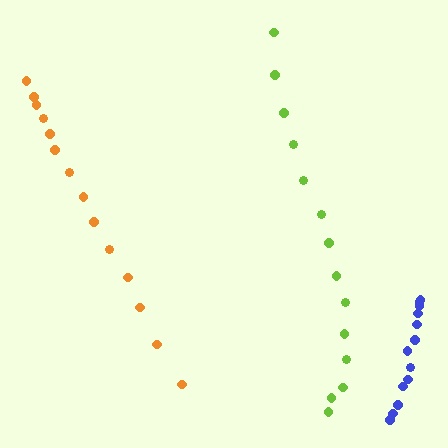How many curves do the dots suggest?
There are 3 distinct paths.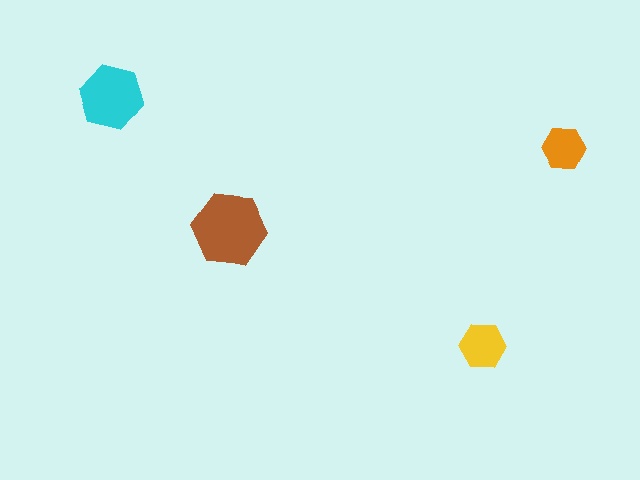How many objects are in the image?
There are 4 objects in the image.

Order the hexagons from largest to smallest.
the brown one, the cyan one, the yellow one, the orange one.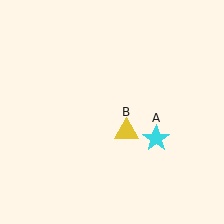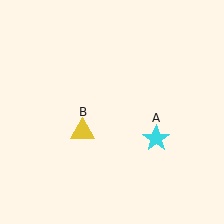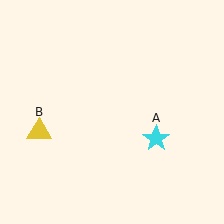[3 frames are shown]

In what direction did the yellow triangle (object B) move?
The yellow triangle (object B) moved left.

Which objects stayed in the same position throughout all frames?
Cyan star (object A) remained stationary.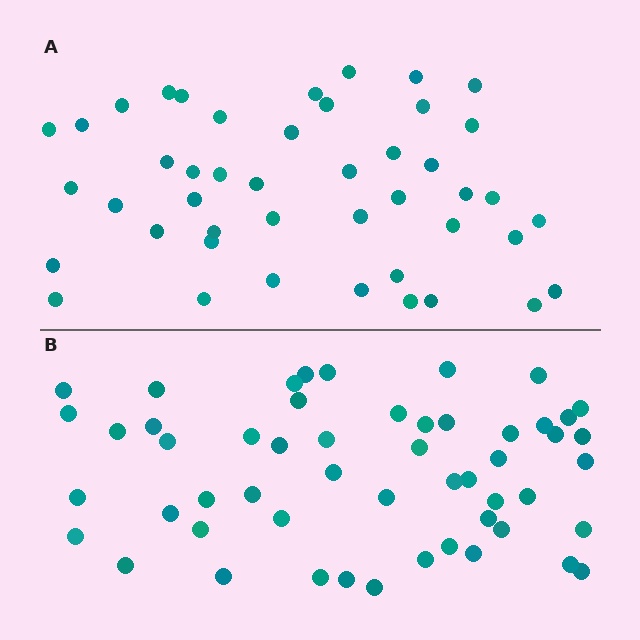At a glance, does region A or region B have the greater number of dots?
Region B (the bottom region) has more dots.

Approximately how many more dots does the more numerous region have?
Region B has roughly 8 or so more dots than region A.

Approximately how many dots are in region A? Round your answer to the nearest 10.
About 40 dots. (The exact count is 45, which rounds to 40.)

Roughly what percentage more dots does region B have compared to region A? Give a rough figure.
About 20% more.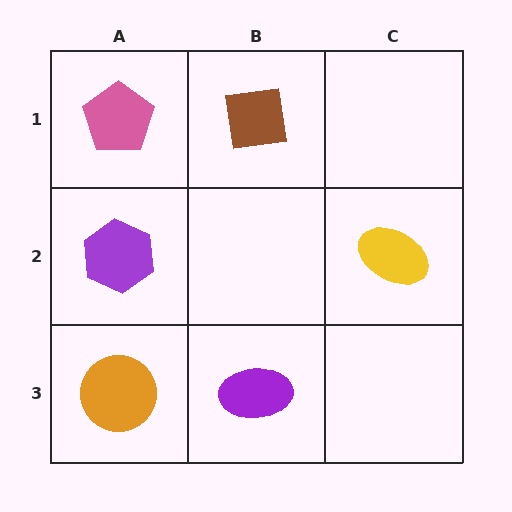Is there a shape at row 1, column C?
No, that cell is empty.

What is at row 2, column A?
A purple hexagon.